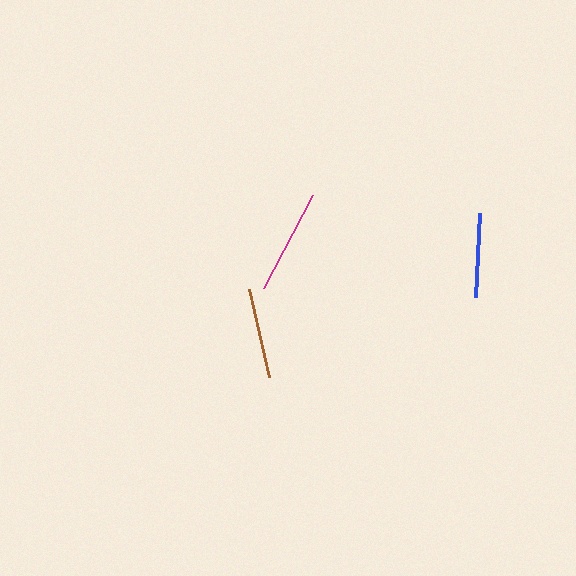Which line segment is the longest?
The magenta line is the longest at approximately 105 pixels.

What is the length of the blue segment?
The blue segment is approximately 84 pixels long.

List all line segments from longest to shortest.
From longest to shortest: magenta, brown, blue.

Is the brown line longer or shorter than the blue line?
The brown line is longer than the blue line.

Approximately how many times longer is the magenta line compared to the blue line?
The magenta line is approximately 1.2 times the length of the blue line.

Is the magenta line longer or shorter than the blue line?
The magenta line is longer than the blue line.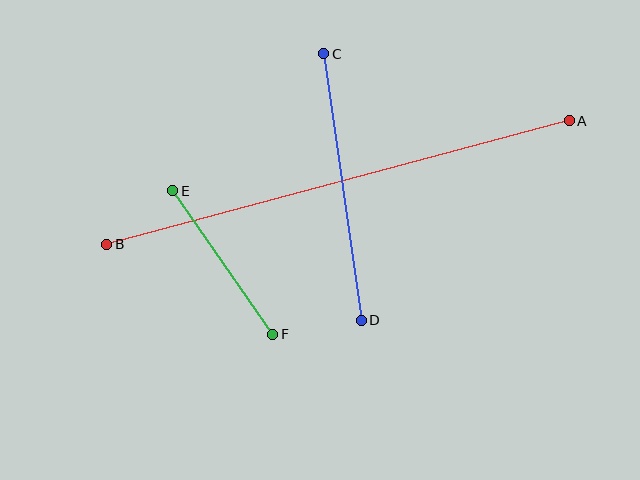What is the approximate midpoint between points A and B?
The midpoint is at approximately (338, 183) pixels.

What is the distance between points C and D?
The distance is approximately 269 pixels.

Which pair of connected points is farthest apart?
Points A and B are farthest apart.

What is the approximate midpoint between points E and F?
The midpoint is at approximately (223, 263) pixels.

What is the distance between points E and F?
The distance is approximately 175 pixels.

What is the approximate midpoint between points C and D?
The midpoint is at approximately (343, 187) pixels.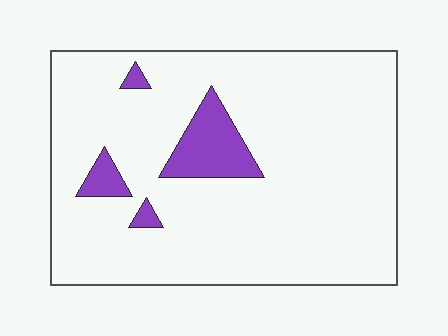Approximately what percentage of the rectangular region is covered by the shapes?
Approximately 10%.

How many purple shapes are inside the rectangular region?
4.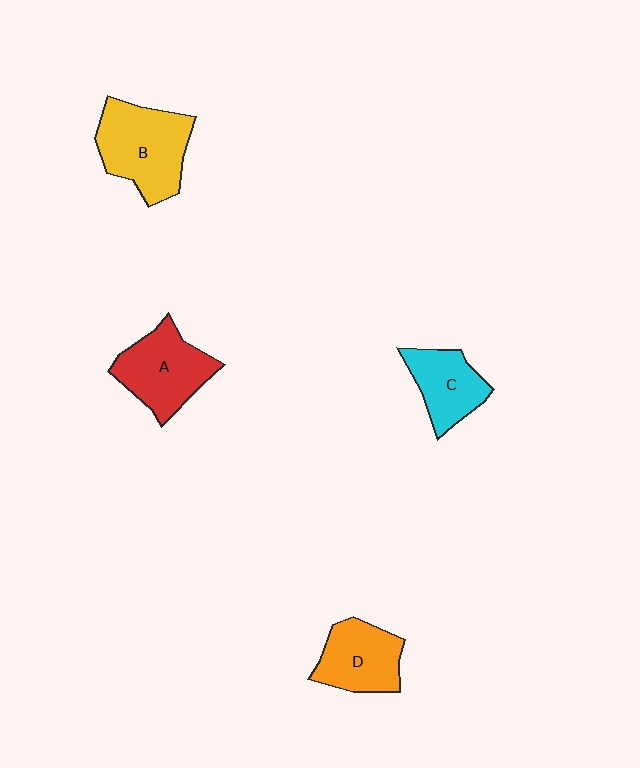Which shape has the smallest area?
Shape C (cyan).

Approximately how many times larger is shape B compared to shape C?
Approximately 1.5 times.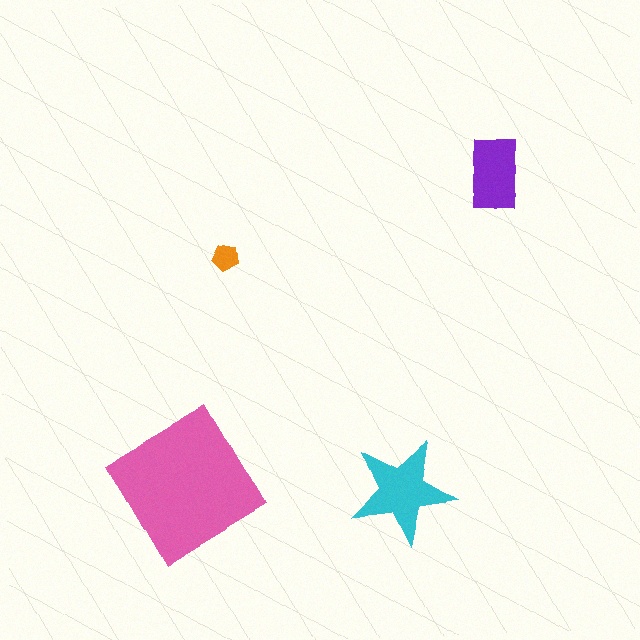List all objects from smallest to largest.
The orange pentagon, the purple rectangle, the cyan star, the pink diamond.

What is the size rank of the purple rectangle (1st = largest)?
3rd.